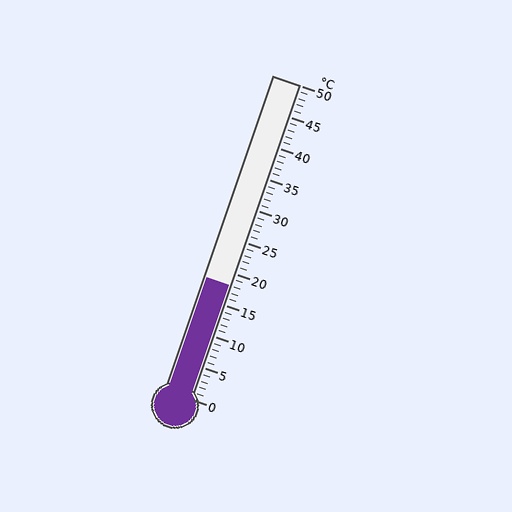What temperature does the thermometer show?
The thermometer shows approximately 18°C.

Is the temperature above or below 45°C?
The temperature is below 45°C.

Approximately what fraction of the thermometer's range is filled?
The thermometer is filled to approximately 35% of its range.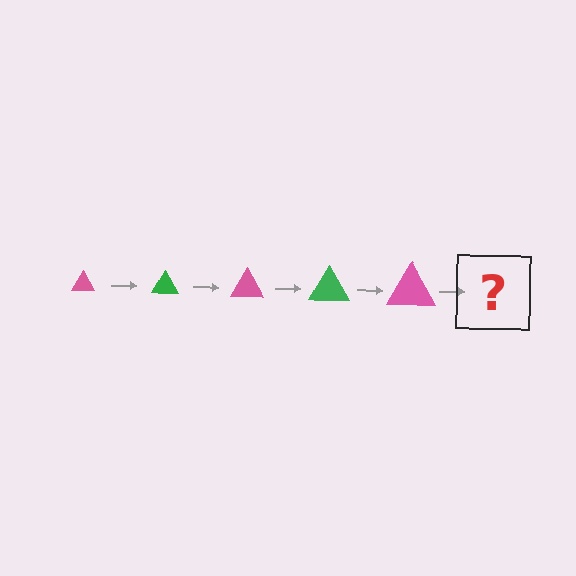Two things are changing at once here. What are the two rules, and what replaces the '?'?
The two rules are that the triangle grows larger each step and the color cycles through pink and green. The '?' should be a green triangle, larger than the previous one.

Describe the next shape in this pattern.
It should be a green triangle, larger than the previous one.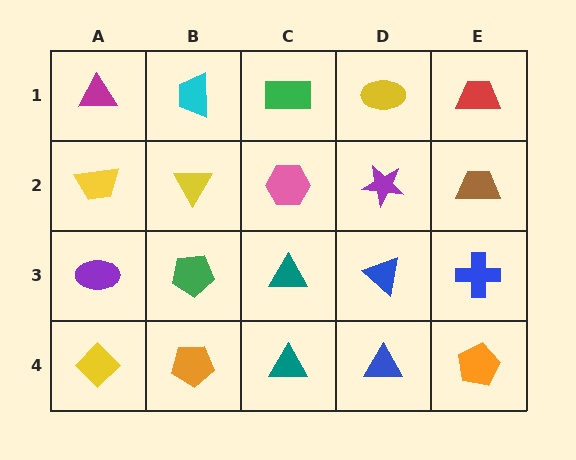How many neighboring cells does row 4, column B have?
3.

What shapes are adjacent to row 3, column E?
A brown trapezoid (row 2, column E), an orange pentagon (row 4, column E), a blue triangle (row 3, column D).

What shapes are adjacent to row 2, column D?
A yellow ellipse (row 1, column D), a blue triangle (row 3, column D), a pink hexagon (row 2, column C), a brown trapezoid (row 2, column E).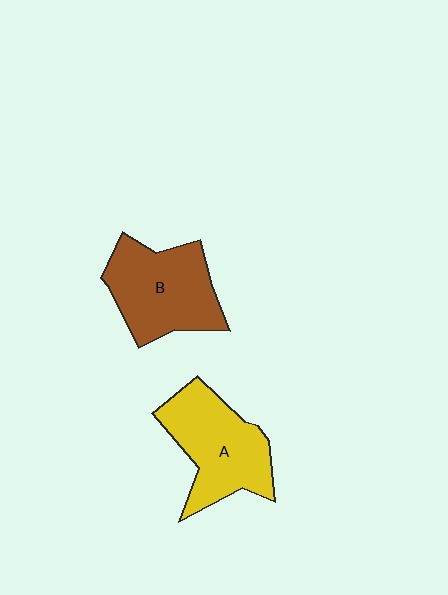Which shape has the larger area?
Shape B (brown).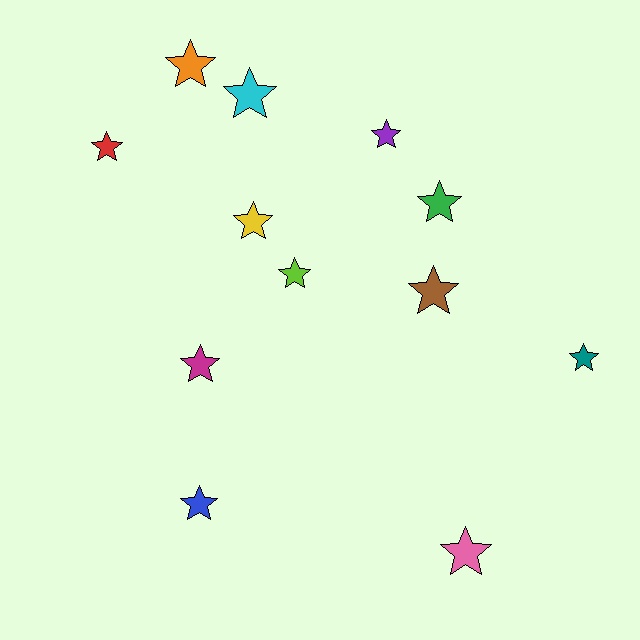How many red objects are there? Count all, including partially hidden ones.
There is 1 red object.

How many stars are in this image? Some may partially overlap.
There are 12 stars.